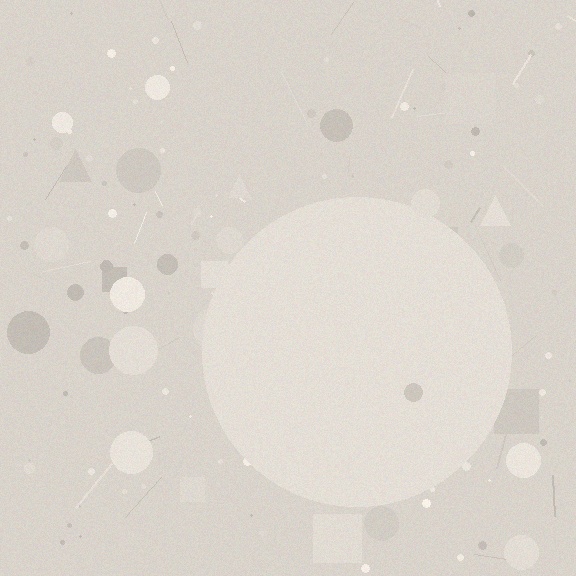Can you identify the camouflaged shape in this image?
The camouflaged shape is a circle.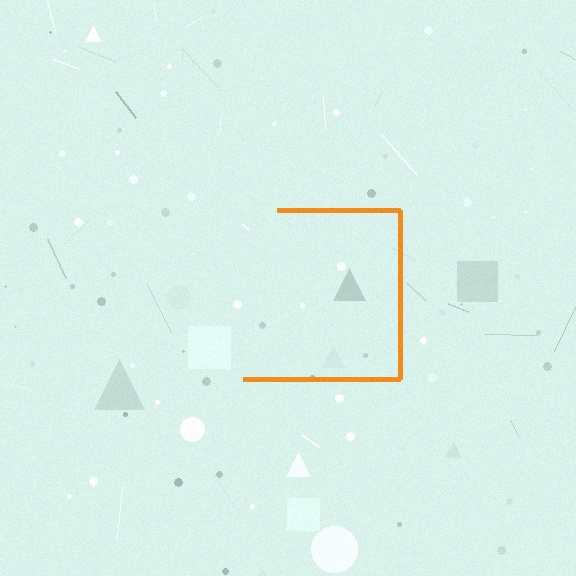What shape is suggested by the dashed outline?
The dashed outline suggests a square.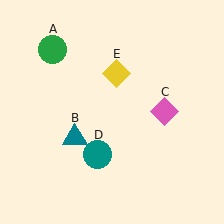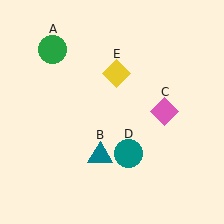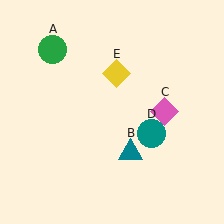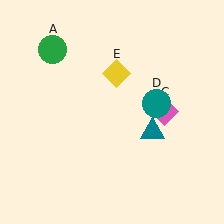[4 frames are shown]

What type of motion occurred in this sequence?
The teal triangle (object B), teal circle (object D) rotated counterclockwise around the center of the scene.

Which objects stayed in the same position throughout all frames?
Green circle (object A) and pink diamond (object C) and yellow diamond (object E) remained stationary.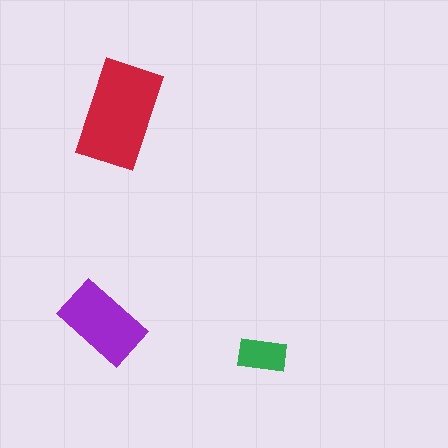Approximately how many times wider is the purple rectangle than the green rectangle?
About 1.5 times wider.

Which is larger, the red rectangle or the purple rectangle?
The red one.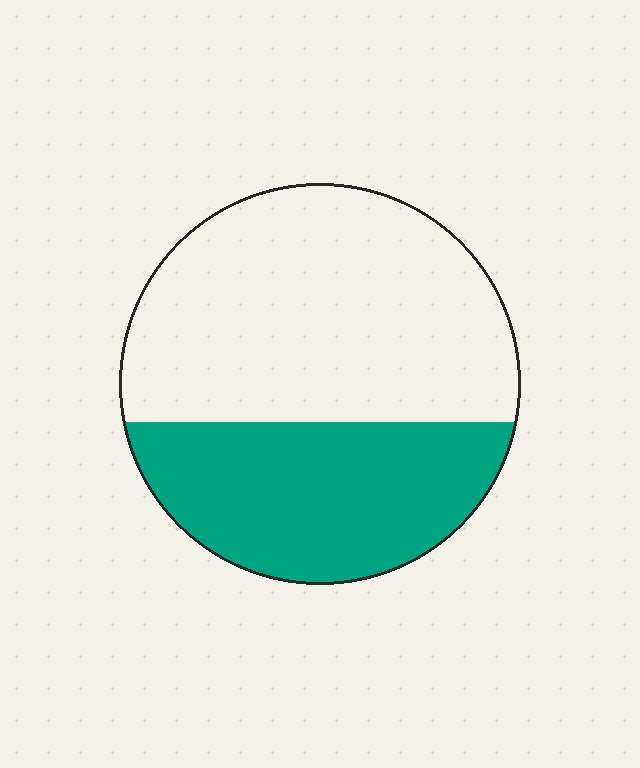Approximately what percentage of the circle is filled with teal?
Approximately 40%.